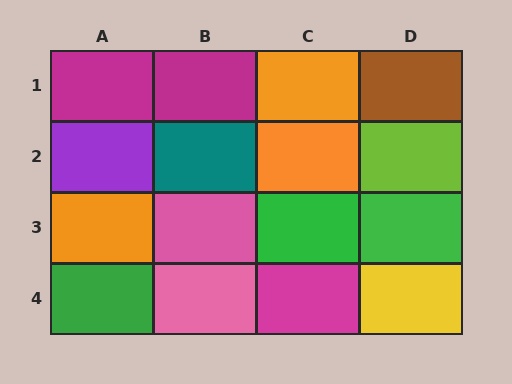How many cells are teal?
1 cell is teal.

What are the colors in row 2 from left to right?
Purple, teal, orange, lime.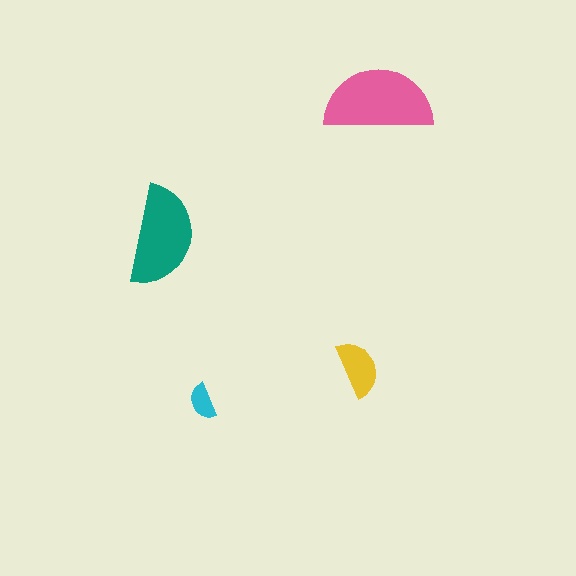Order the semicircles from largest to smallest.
the pink one, the teal one, the yellow one, the cyan one.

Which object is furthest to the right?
The pink semicircle is rightmost.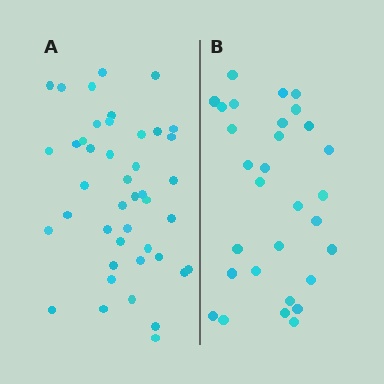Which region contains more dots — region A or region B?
Region A (the left region) has more dots.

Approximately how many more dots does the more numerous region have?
Region A has approximately 15 more dots than region B.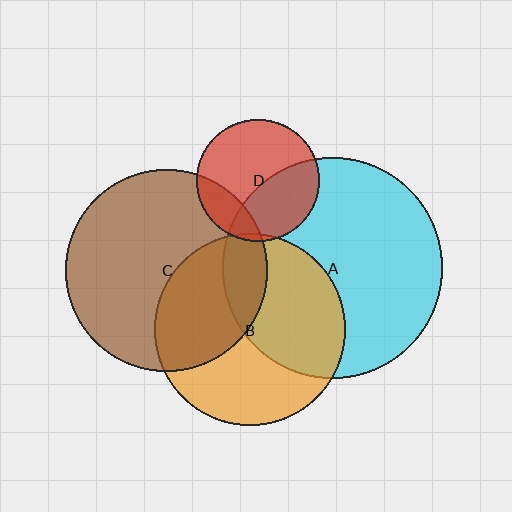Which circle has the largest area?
Circle A (cyan).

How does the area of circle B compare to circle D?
Approximately 2.4 times.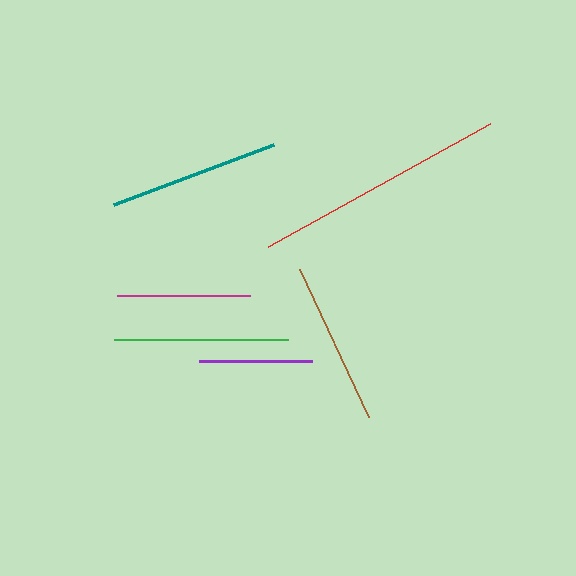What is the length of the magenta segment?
The magenta segment is approximately 133 pixels long.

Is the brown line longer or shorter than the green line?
The green line is longer than the brown line.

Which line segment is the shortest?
The purple line is the shortest at approximately 113 pixels.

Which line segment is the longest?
The red line is the longest at approximately 253 pixels.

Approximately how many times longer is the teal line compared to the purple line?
The teal line is approximately 1.5 times the length of the purple line.